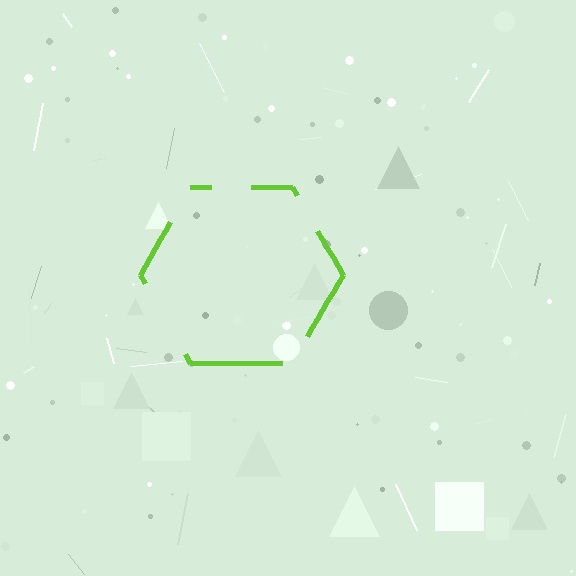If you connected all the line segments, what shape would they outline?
They would outline a hexagon.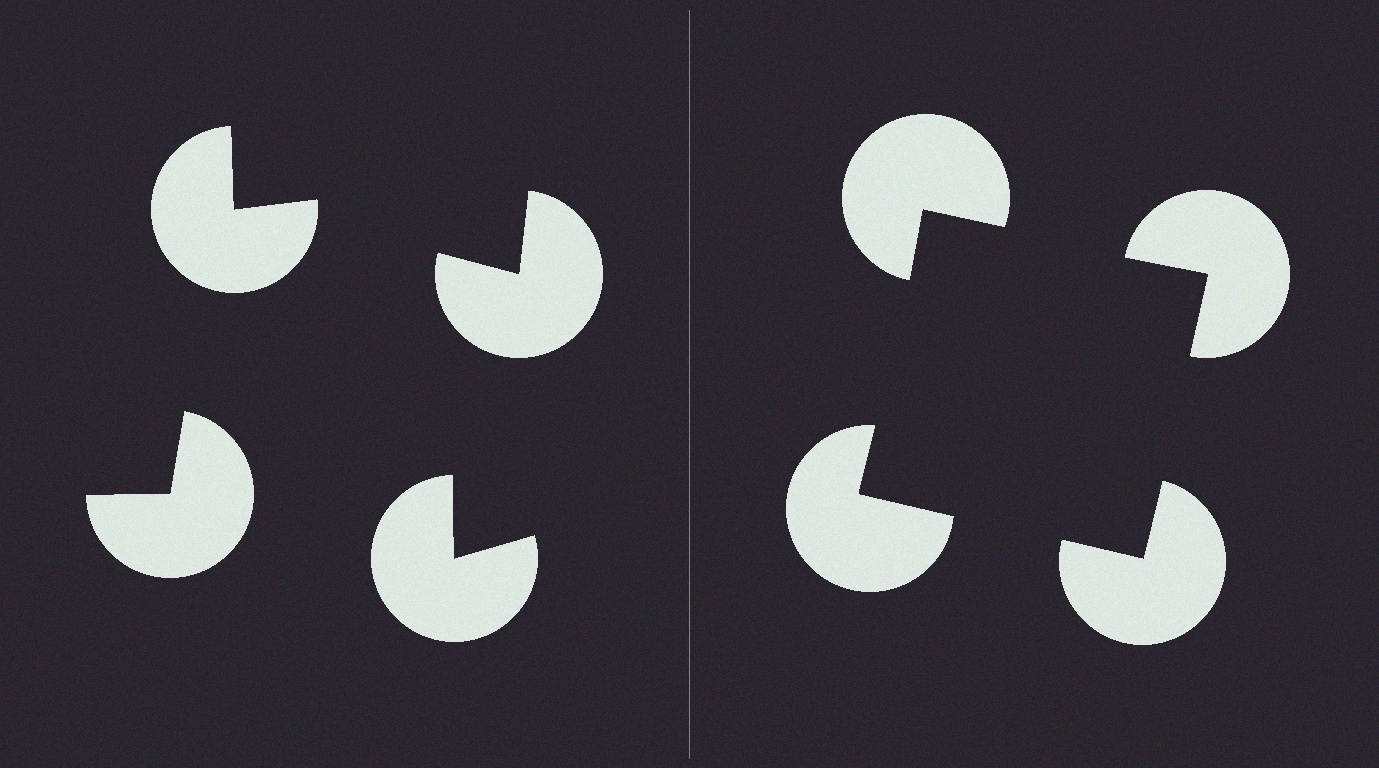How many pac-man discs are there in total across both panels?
8 — 4 on each side.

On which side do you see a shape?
An illusory square appears on the right side. On the left side the wedge cuts are rotated, so no coherent shape forms.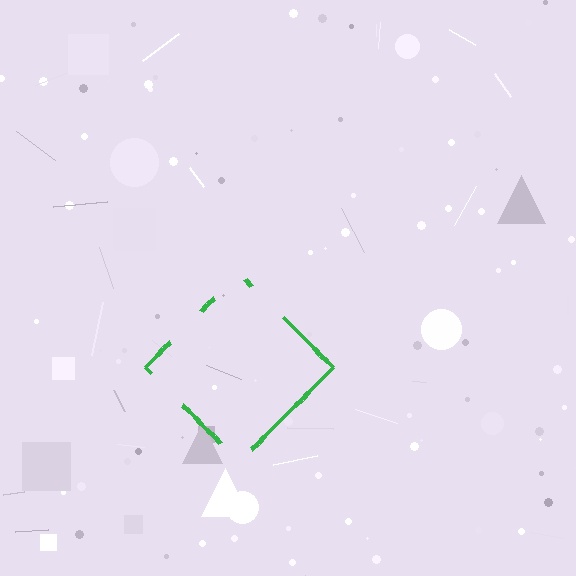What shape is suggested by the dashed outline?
The dashed outline suggests a diamond.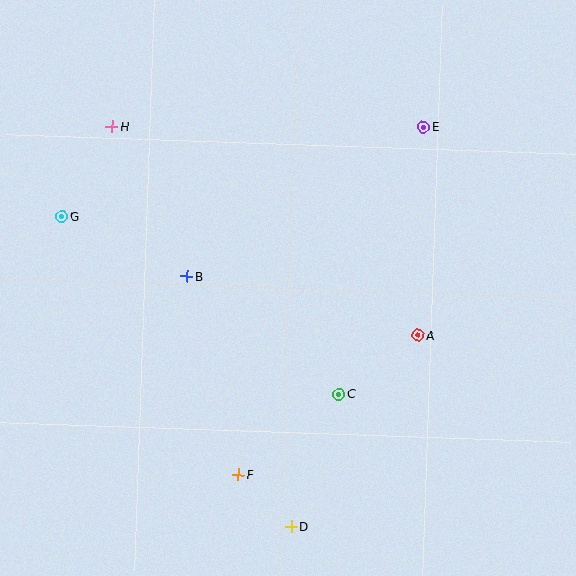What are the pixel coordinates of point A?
Point A is at (418, 335).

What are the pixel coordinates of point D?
Point D is at (291, 527).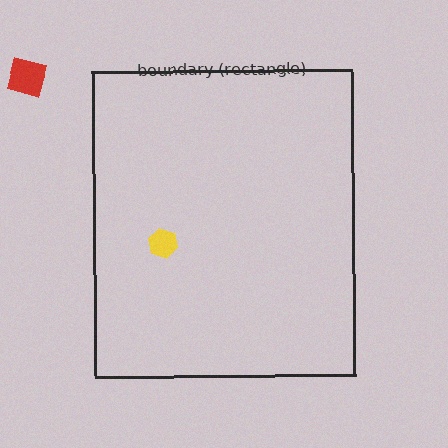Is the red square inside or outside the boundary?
Outside.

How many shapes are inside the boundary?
1 inside, 1 outside.